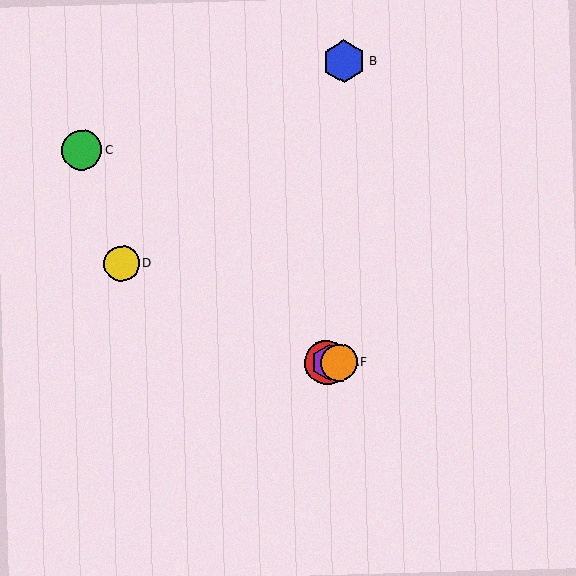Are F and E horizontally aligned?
Yes, both are at y≈362.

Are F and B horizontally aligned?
No, F is at y≈362 and B is at y≈61.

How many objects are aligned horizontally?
3 objects (A, E, F) are aligned horizontally.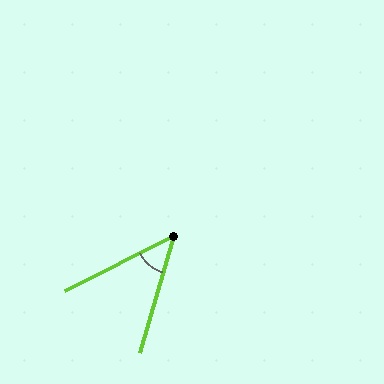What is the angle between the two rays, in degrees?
Approximately 47 degrees.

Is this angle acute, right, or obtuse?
It is acute.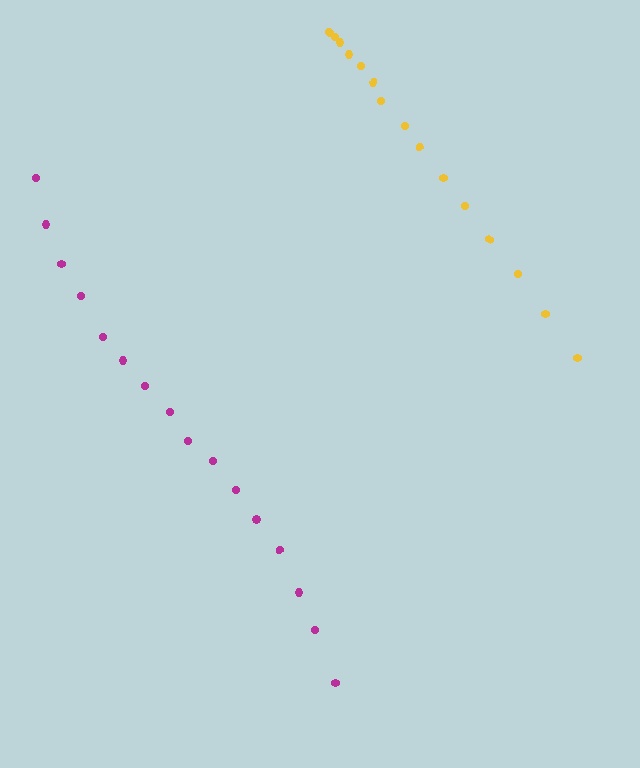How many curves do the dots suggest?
There are 2 distinct paths.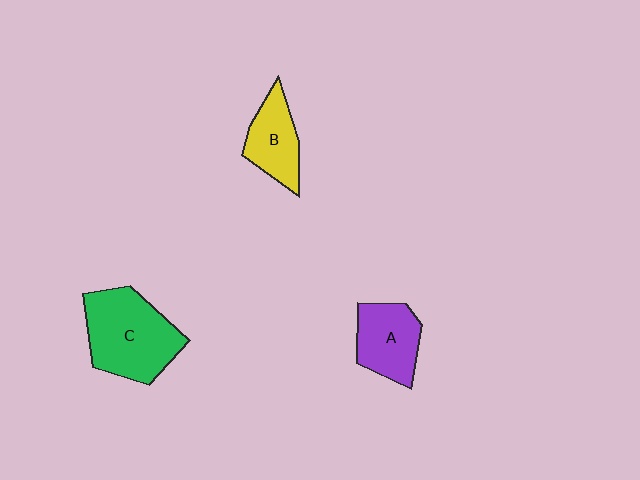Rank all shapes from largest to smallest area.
From largest to smallest: C (green), A (purple), B (yellow).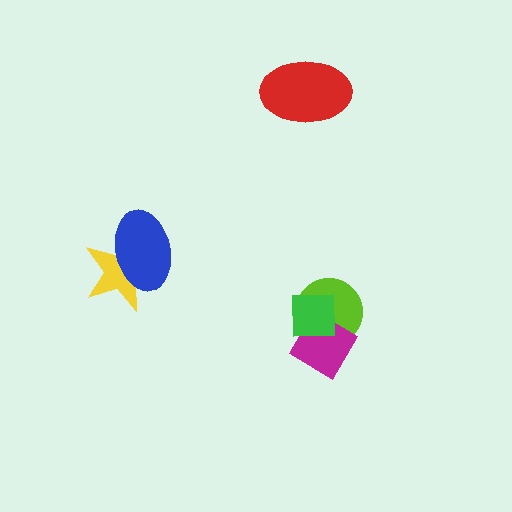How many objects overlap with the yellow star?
1 object overlaps with the yellow star.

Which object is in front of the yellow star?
The blue ellipse is in front of the yellow star.